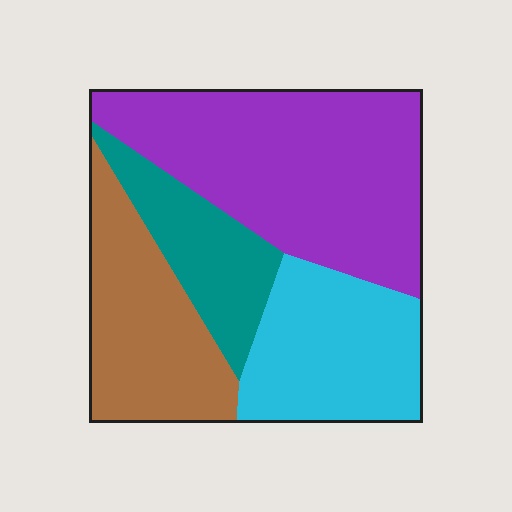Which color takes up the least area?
Teal, at roughly 15%.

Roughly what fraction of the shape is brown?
Brown covers roughly 20% of the shape.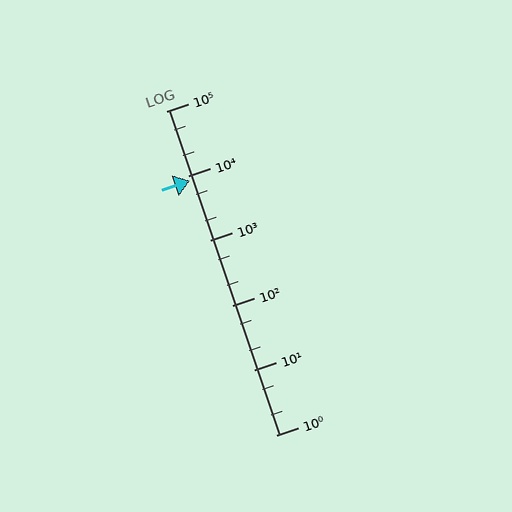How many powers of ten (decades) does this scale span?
The scale spans 5 decades, from 1 to 100000.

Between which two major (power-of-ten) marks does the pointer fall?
The pointer is between 1000 and 10000.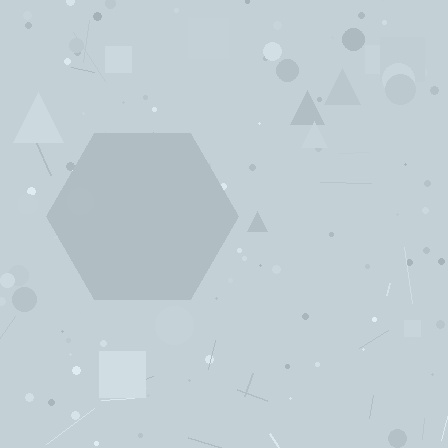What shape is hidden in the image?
A hexagon is hidden in the image.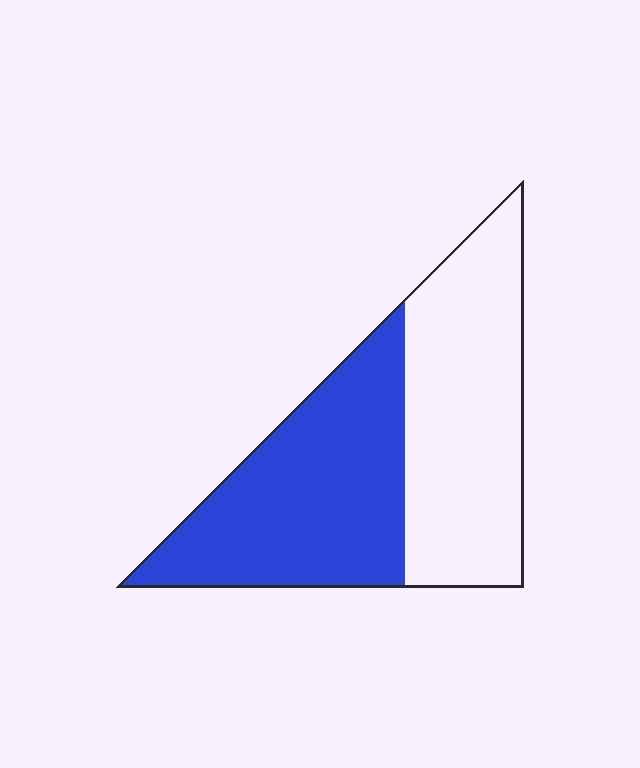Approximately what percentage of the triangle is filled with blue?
Approximately 50%.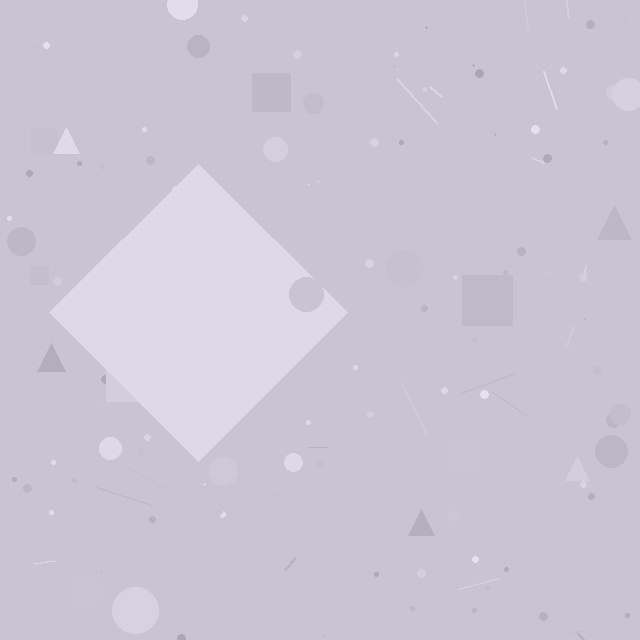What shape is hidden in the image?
A diamond is hidden in the image.